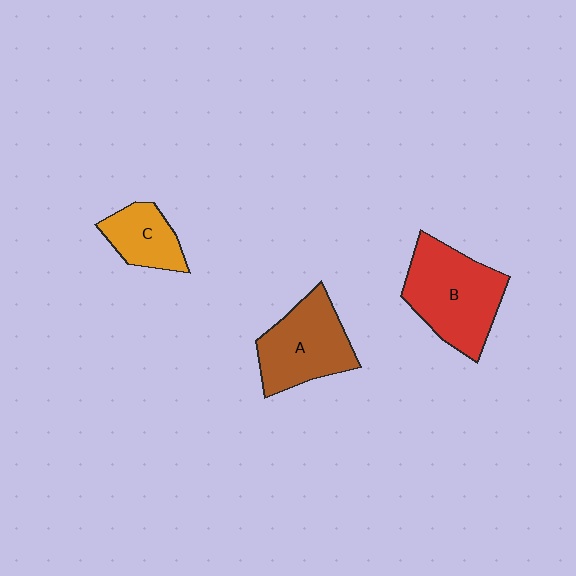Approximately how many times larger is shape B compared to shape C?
Approximately 2.0 times.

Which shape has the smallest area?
Shape C (orange).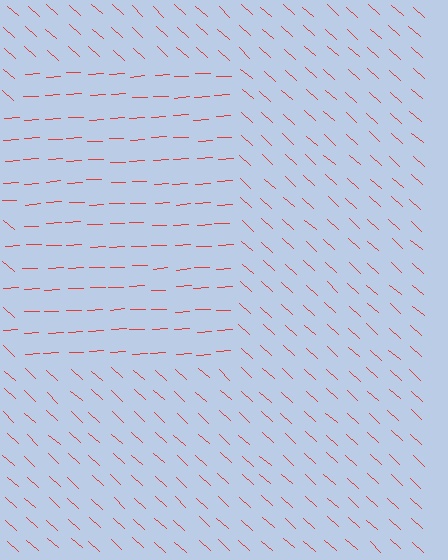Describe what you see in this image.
The image is filled with small red line segments. A rectangle region in the image has lines oriented differently from the surrounding lines, creating a visible texture boundary.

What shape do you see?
I see a rectangle.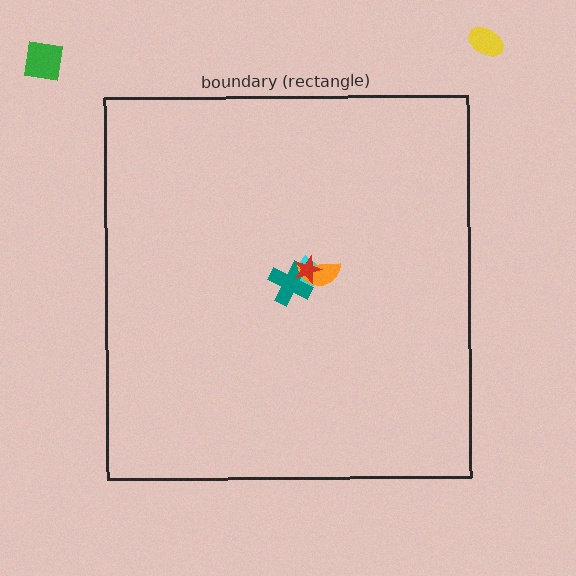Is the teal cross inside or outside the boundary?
Inside.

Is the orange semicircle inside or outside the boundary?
Inside.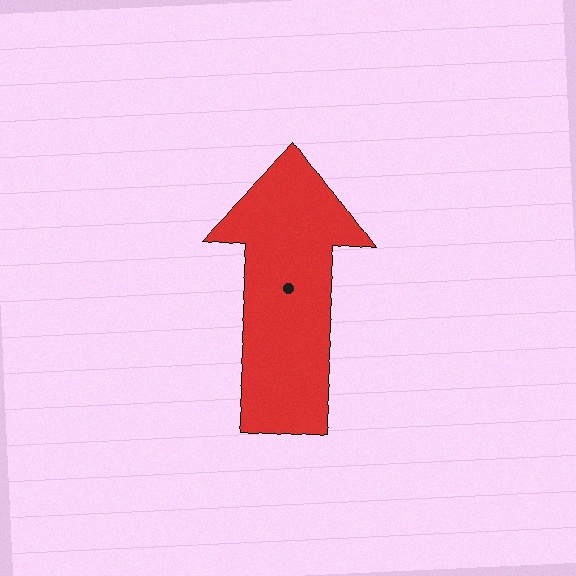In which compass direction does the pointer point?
North.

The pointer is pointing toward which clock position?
Roughly 12 o'clock.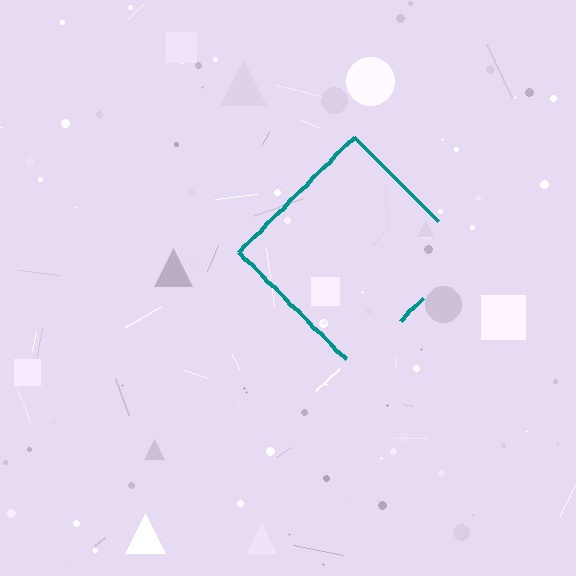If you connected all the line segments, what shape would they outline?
They would outline a diamond.